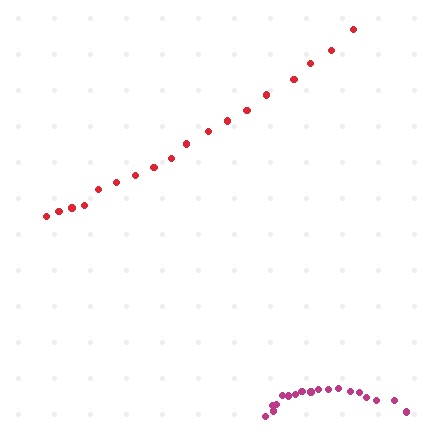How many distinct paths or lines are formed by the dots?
There are 2 distinct paths.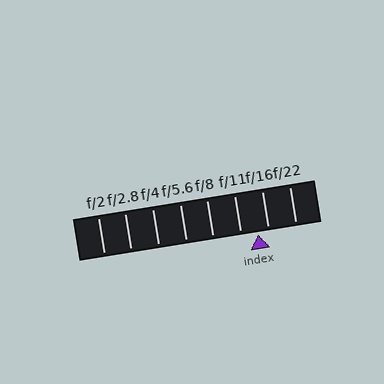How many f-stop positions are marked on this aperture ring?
There are 8 f-stop positions marked.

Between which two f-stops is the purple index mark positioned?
The index mark is between f/11 and f/16.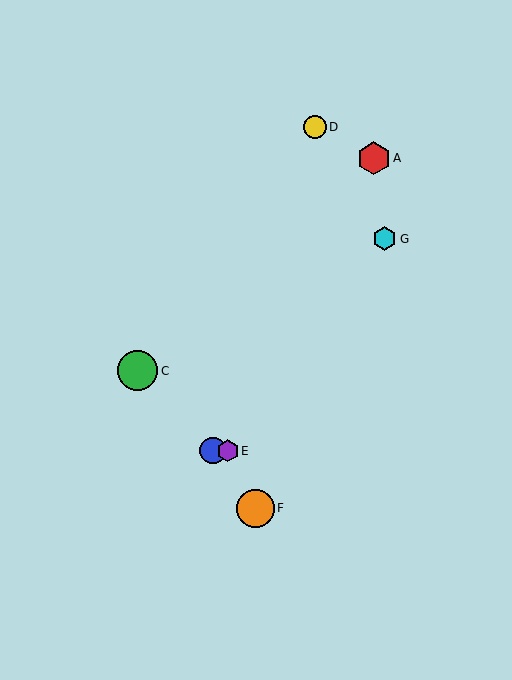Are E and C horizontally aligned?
No, E is at y≈451 and C is at y≈371.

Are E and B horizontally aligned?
Yes, both are at y≈451.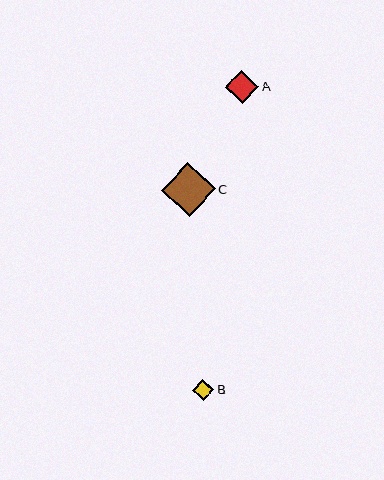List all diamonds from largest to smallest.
From largest to smallest: C, A, B.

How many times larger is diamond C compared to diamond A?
Diamond C is approximately 1.6 times the size of diamond A.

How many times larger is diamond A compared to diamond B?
Diamond A is approximately 1.5 times the size of diamond B.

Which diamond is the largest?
Diamond C is the largest with a size of approximately 53 pixels.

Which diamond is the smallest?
Diamond B is the smallest with a size of approximately 22 pixels.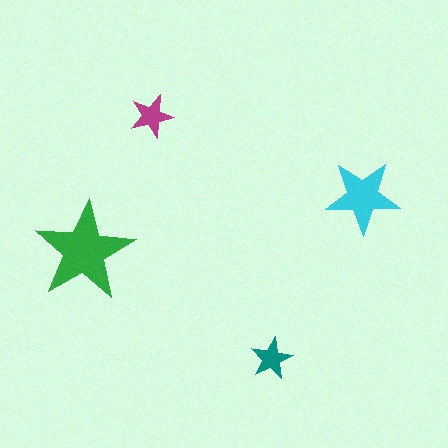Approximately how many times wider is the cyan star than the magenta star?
About 1.5 times wider.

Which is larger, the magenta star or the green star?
The green one.